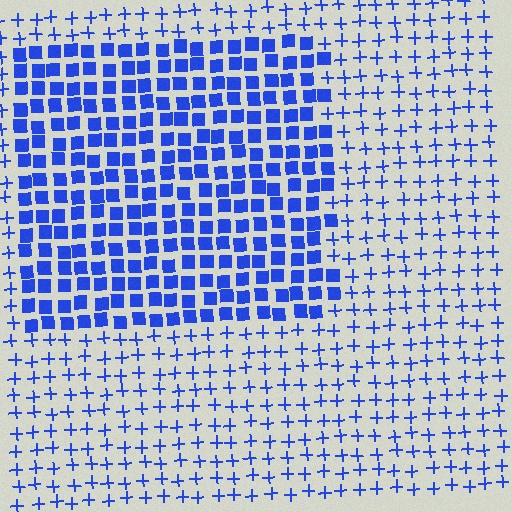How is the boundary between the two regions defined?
The boundary is defined by a change in element shape: squares inside vs. plus signs outside. All elements share the same color and spacing.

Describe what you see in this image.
The image is filled with small blue elements arranged in a uniform grid. A rectangle-shaped region contains squares, while the surrounding area contains plus signs. The boundary is defined purely by the change in element shape.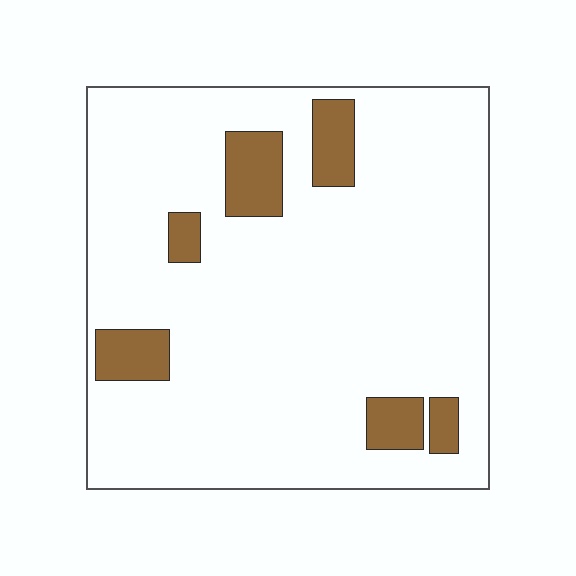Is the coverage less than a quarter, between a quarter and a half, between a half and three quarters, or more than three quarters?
Less than a quarter.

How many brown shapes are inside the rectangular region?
6.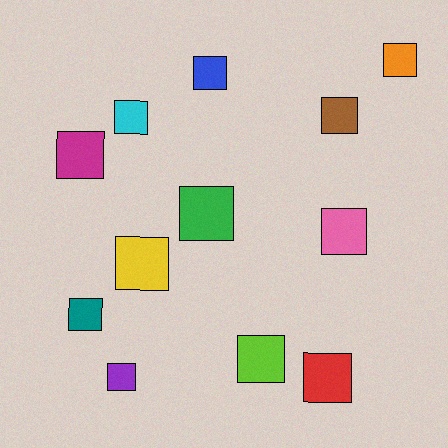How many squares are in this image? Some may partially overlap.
There are 12 squares.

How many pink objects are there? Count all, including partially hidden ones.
There is 1 pink object.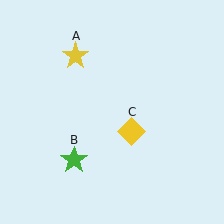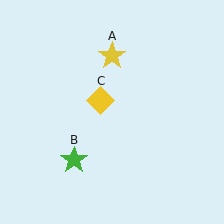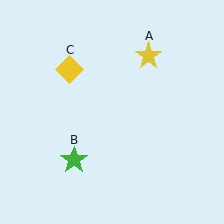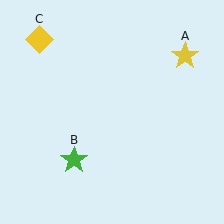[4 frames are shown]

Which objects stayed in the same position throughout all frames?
Green star (object B) remained stationary.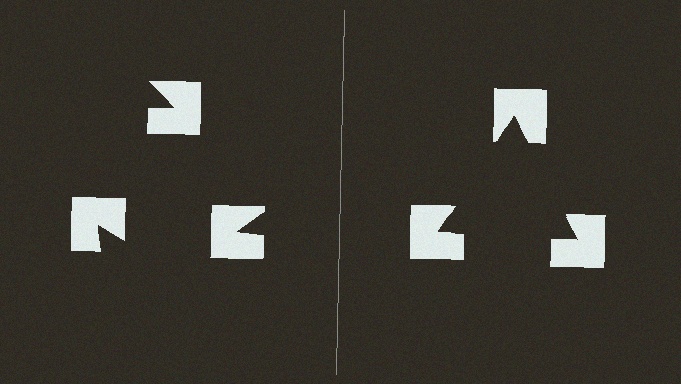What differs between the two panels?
The notched squares are positioned identically on both sides; only the wedge orientations differ. On the right they align to a triangle; on the left they are misaligned.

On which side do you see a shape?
An illusory triangle appears on the right side. On the left side the wedge cuts are rotated, so no coherent shape forms.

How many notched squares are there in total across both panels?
6 — 3 on each side.